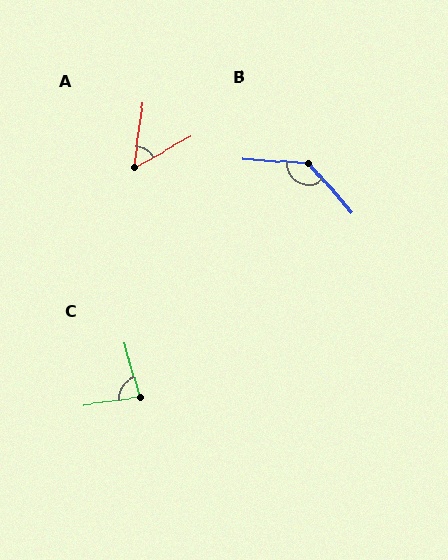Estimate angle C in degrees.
Approximately 81 degrees.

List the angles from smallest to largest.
A (52°), C (81°), B (134°).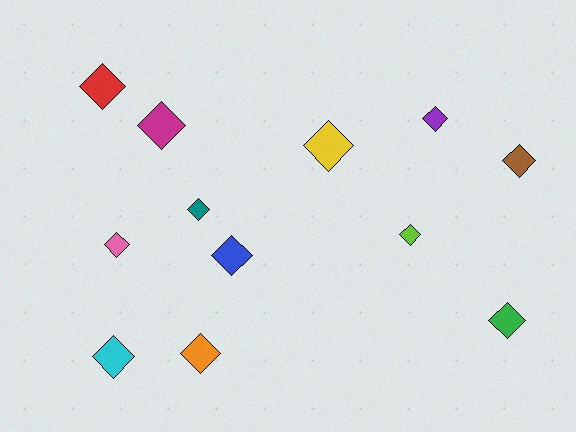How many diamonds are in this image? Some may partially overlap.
There are 12 diamonds.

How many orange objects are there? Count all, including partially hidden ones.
There is 1 orange object.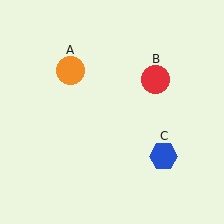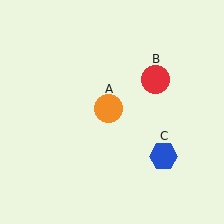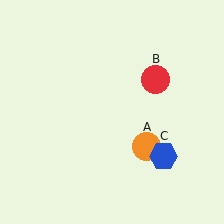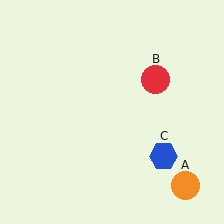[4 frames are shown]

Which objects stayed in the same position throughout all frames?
Red circle (object B) and blue hexagon (object C) remained stationary.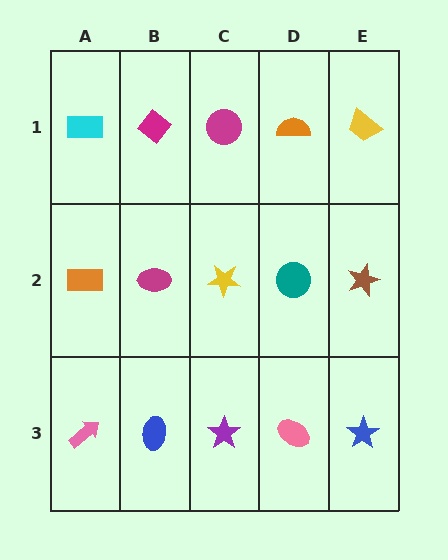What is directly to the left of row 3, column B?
A pink arrow.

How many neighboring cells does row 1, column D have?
3.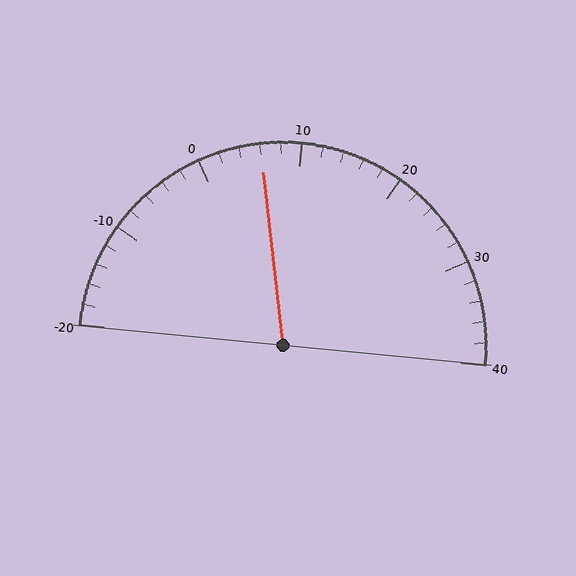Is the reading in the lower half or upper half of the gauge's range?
The reading is in the lower half of the range (-20 to 40).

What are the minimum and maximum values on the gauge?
The gauge ranges from -20 to 40.